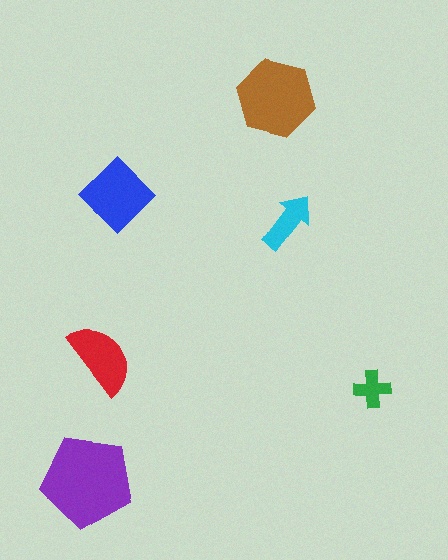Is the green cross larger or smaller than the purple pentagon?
Smaller.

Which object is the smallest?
The green cross.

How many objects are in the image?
There are 6 objects in the image.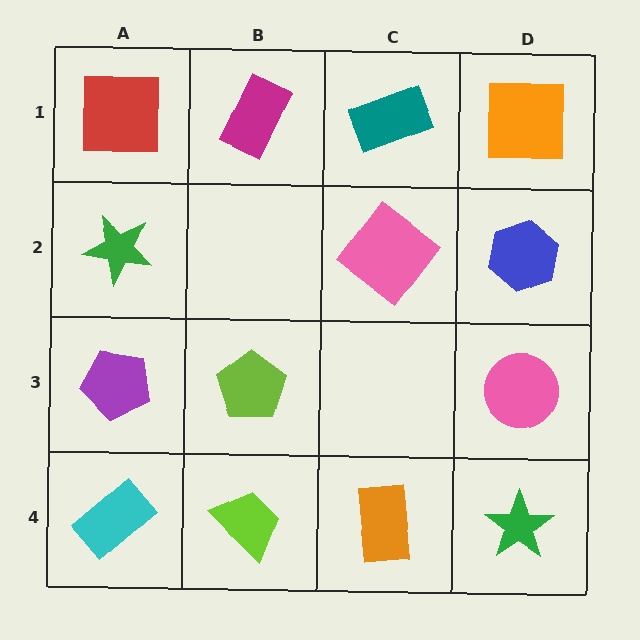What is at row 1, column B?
A magenta rectangle.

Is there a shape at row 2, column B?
No, that cell is empty.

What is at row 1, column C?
A teal rectangle.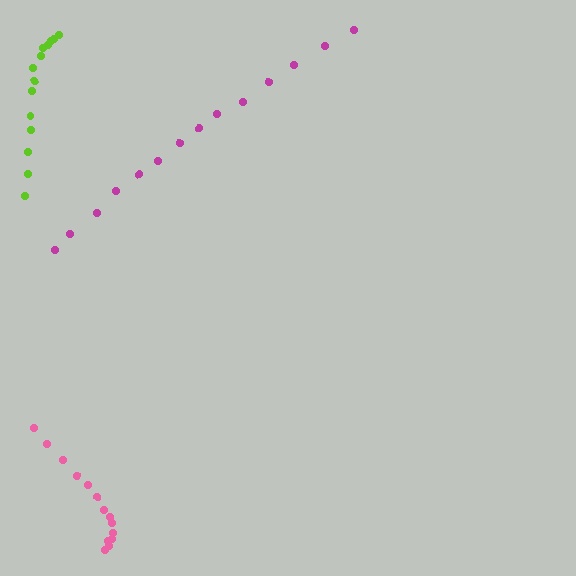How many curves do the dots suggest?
There are 3 distinct paths.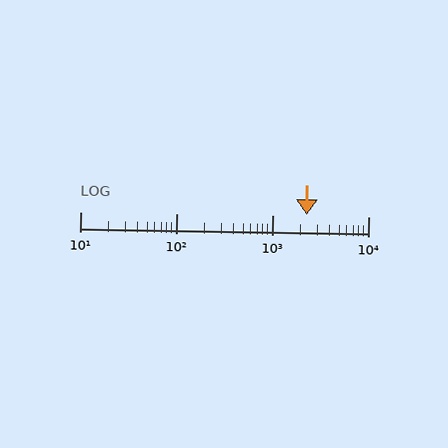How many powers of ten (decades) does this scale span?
The scale spans 3 decades, from 10 to 10000.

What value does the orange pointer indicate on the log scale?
The pointer indicates approximately 2300.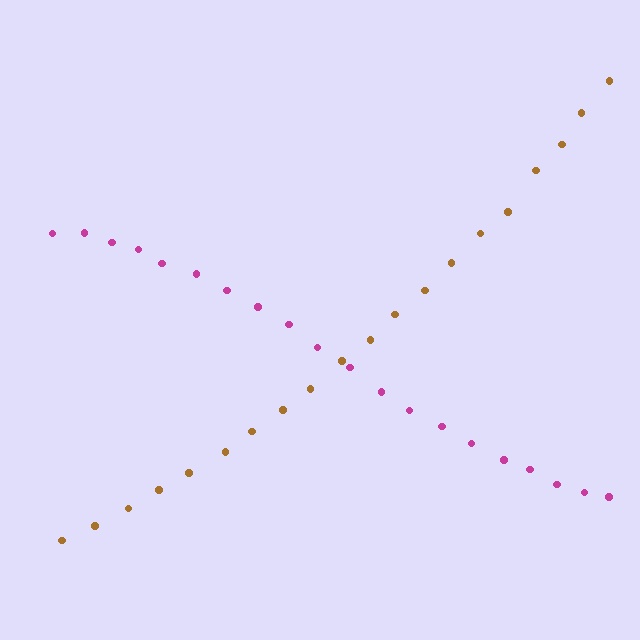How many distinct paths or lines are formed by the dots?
There are 2 distinct paths.